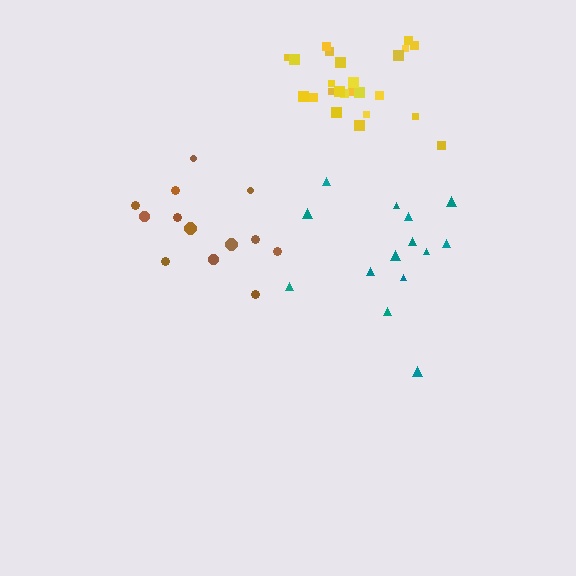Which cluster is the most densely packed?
Yellow.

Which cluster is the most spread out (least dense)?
Teal.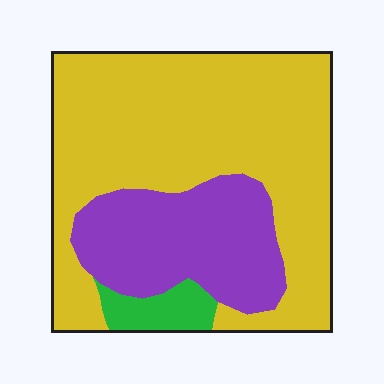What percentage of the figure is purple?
Purple covers around 25% of the figure.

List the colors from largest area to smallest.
From largest to smallest: yellow, purple, green.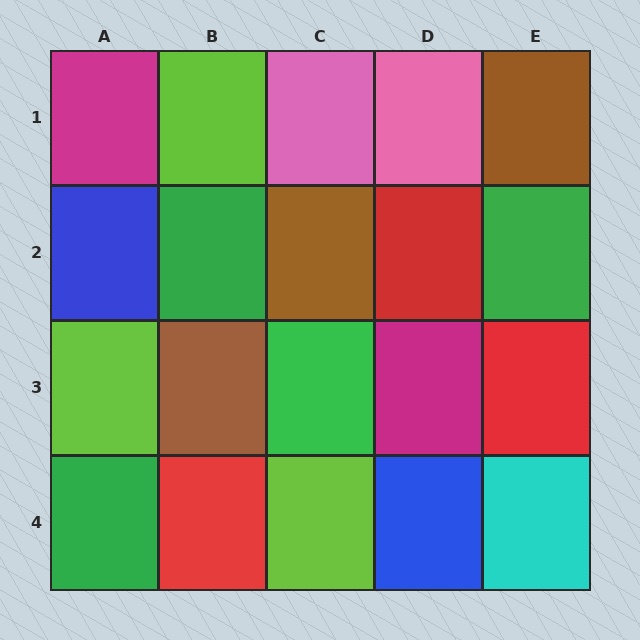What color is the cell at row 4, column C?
Lime.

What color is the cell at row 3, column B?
Brown.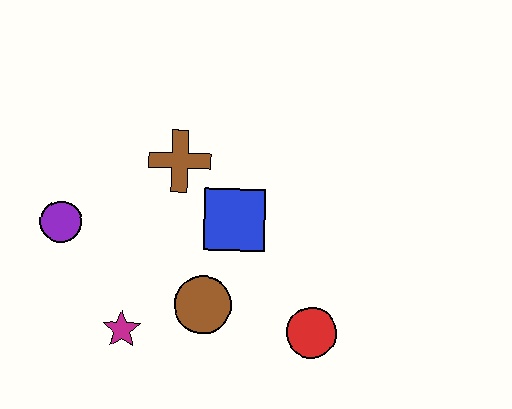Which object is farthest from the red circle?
The purple circle is farthest from the red circle.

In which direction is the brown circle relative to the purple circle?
The brown circle is to the right of the purple circle.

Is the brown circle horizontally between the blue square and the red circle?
No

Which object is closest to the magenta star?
The brown circle is closest to the magenta star.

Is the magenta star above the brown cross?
No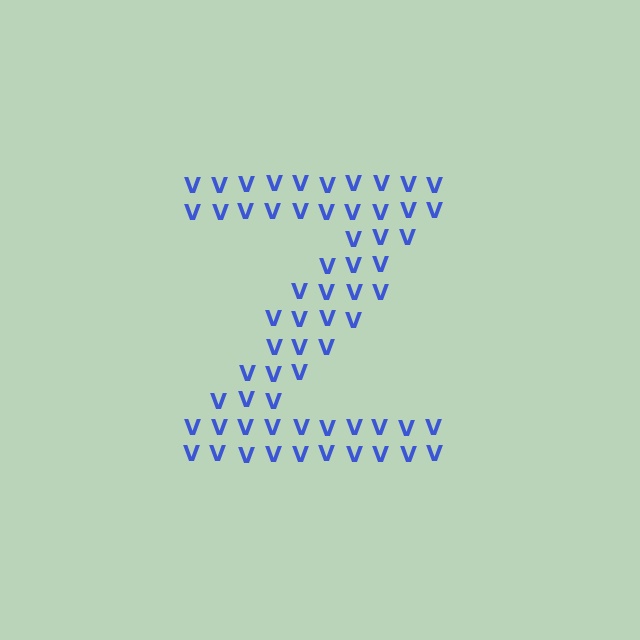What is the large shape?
The large shape is the letter Z.